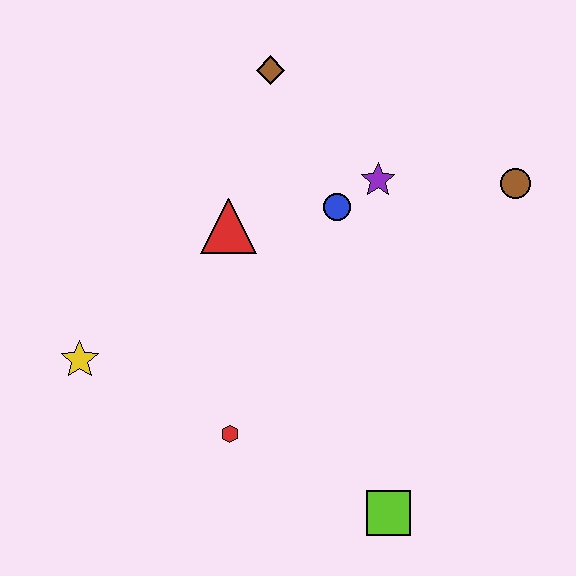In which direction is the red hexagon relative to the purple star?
The red hexagon is below the purple star.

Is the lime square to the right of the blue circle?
Yes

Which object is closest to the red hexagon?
The yellow star is closest to the red hexagon.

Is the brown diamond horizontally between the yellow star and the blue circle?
Yes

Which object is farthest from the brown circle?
The yellow star is farthest from the brown circle.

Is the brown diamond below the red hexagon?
No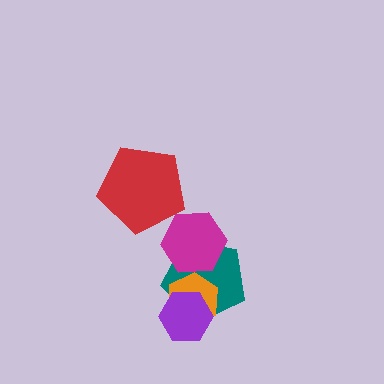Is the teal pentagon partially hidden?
Yes, it is partially covered by another shape.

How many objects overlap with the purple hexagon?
2 objects overlap with the purple hexagon.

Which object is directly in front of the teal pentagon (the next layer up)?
The magenta hexagon is directly in front of the teal pentagon.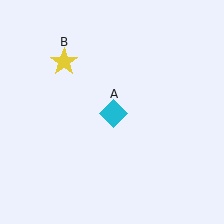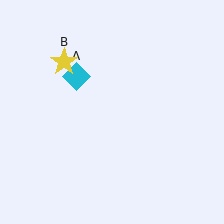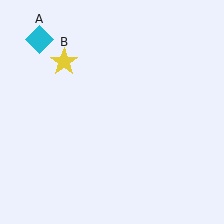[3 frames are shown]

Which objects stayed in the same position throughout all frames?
Yellow star (object B) remained stationary.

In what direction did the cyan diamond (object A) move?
The cyan diamond (object A) moved up and to the left.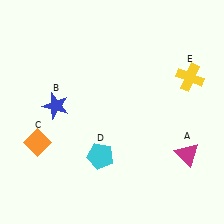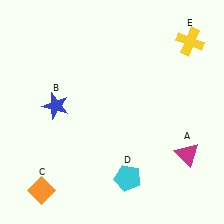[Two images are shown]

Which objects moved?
The objects that moved are: the orange diamond (C), the cyan pentagon (D), the yellow cross (E).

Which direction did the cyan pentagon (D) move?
The cyan pentagon (D) moved right.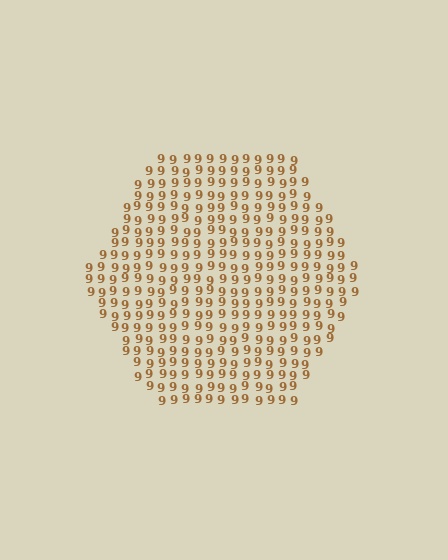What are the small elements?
The small elements are digit 9's.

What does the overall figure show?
The overall figure shows a hexagon.